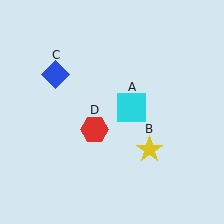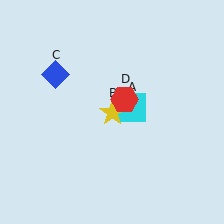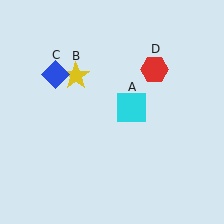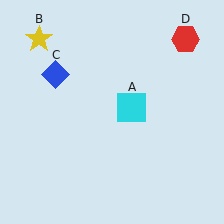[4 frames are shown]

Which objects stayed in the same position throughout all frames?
Cyan square (object A) and blue diamond (object C) remained stationary.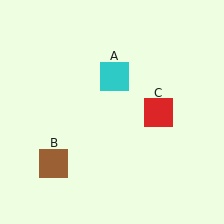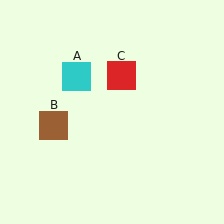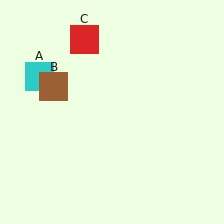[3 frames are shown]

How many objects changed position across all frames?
3 objects changed position: cyan square (object A), brown square (object B), red square (object C).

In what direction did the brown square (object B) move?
The brown square (object B) moved up.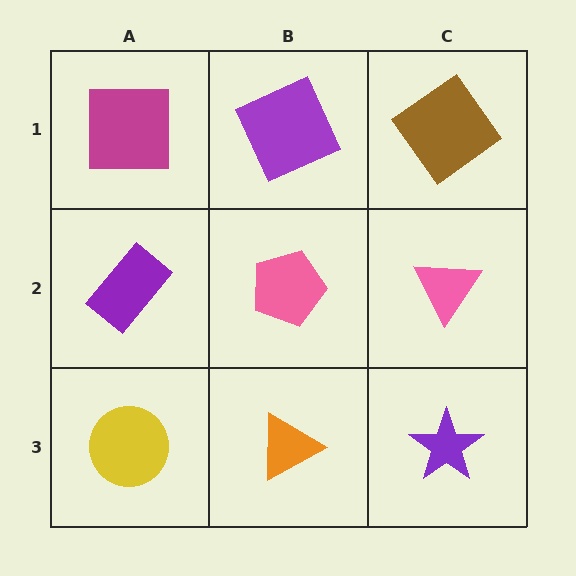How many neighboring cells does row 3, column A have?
2.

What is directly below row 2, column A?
A yellow circle.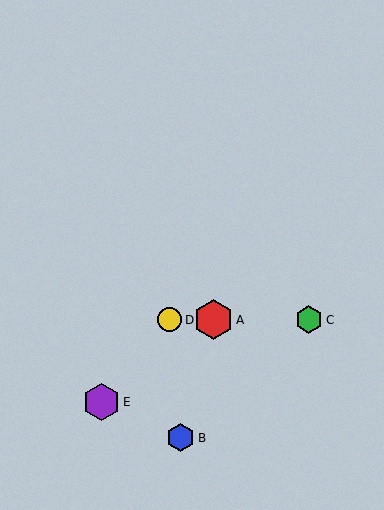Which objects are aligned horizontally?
Objects A, C, D are aligned horizontally.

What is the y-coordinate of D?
Object D is at y≈320.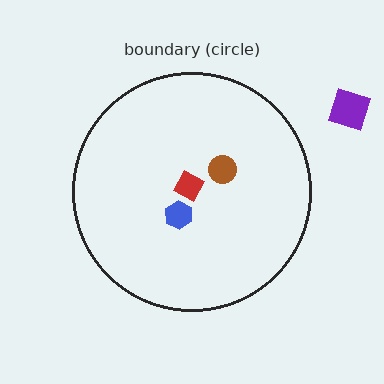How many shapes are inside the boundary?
3 inside, 1 outside.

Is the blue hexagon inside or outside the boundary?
Inside.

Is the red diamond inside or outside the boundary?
Inside.